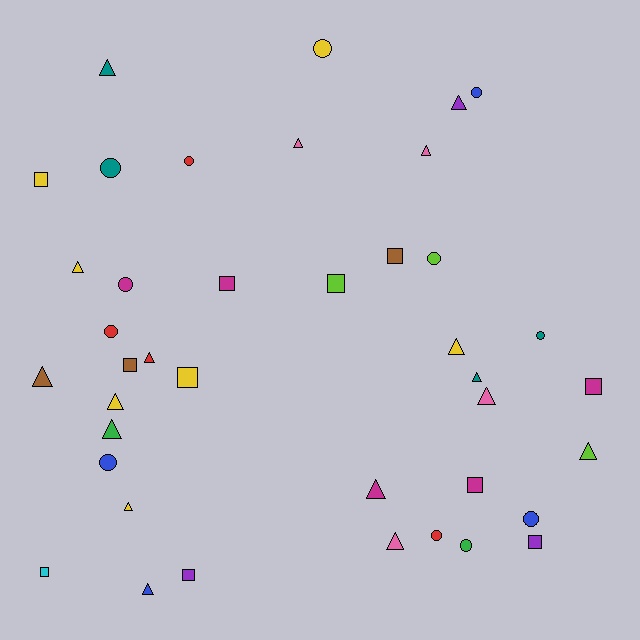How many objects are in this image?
There are 40 objects.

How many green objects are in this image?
There are 2 green objects.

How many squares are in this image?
There are 11 squares.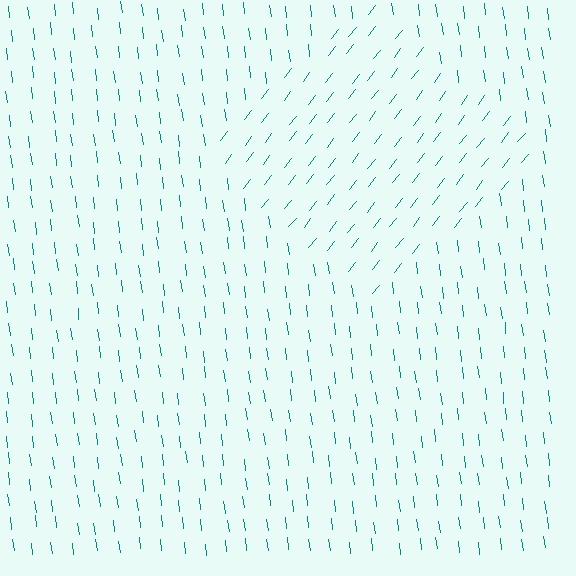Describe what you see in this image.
The image is filled with small teal line segments. A diamond region in the image has lines oriented differently from the surrounding lines, creating a visible texture boundary.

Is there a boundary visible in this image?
Yes, there is a texture boundary formed by a change in line orientation.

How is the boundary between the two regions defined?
The boundary is defined purely by a change in line orientation (approximately 45 degrees difference). All lines are the same color and thickness.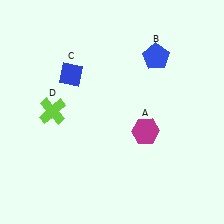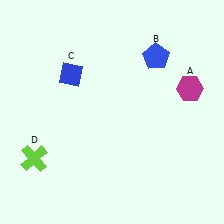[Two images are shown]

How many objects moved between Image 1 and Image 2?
2 objects moved between the two images.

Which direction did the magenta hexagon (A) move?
The magenta hexagon (A) moved right.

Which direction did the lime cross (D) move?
The lime cross (D) moved down.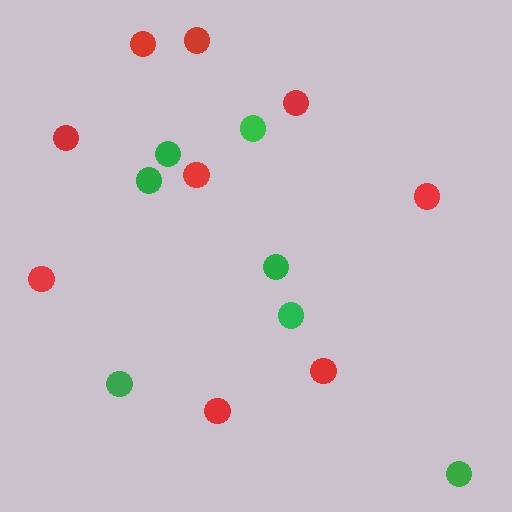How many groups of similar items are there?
There are 2 groups: one group of green circles (7) and one group of red circles (9).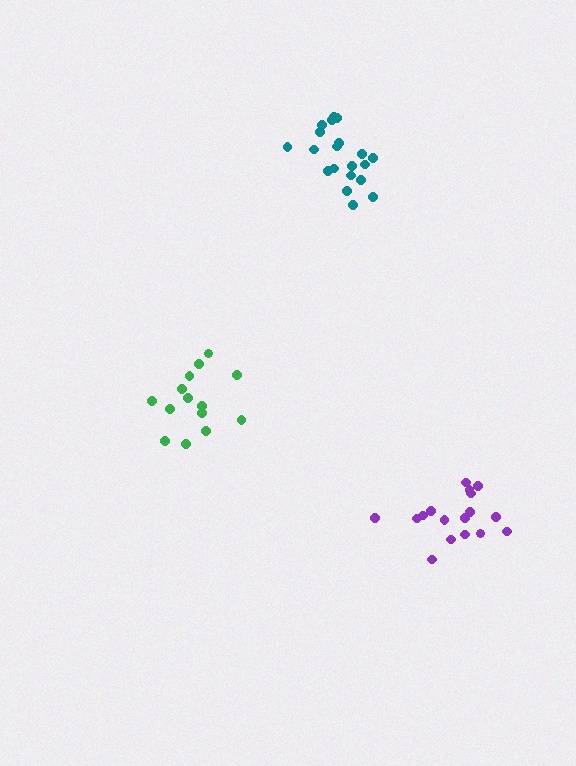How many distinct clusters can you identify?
There are 3 distinct clusters.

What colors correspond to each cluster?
The clusters are colored: purple, green, teal.